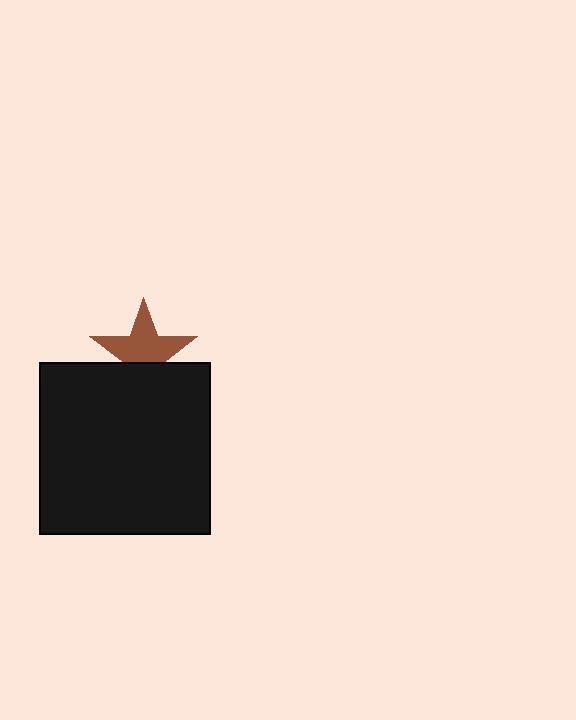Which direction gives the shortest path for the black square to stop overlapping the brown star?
Moving down gives the shortest separation.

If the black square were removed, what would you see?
You would see the complete brown star.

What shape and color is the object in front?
The object in front is a black square.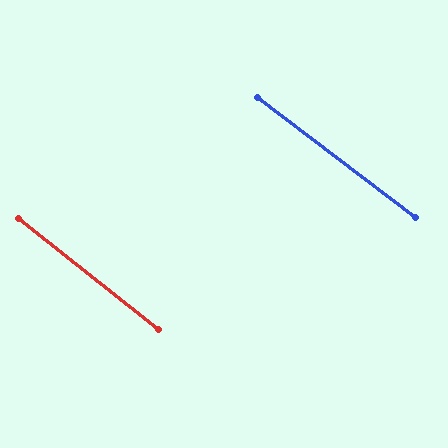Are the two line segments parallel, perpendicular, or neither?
Parallel — their directions differ by only 1.1°.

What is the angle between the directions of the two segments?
Approximately 1 degree.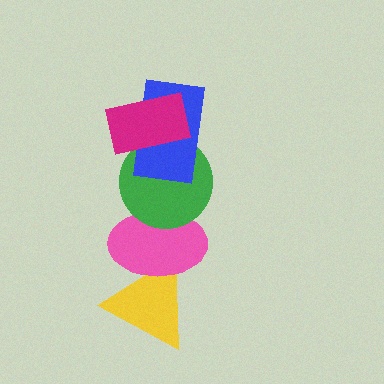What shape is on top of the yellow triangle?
The pink ellipse is on top of the yellow triangle.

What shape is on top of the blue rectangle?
The magenta rectangle is on top of the blue rectangle.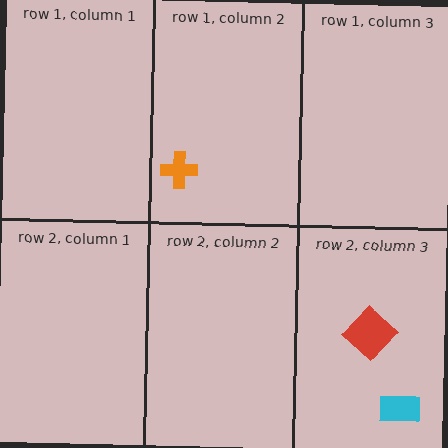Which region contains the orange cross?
The row 1, column 2 region.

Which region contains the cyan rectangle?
The row 2, column 3 region.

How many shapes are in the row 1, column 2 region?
1.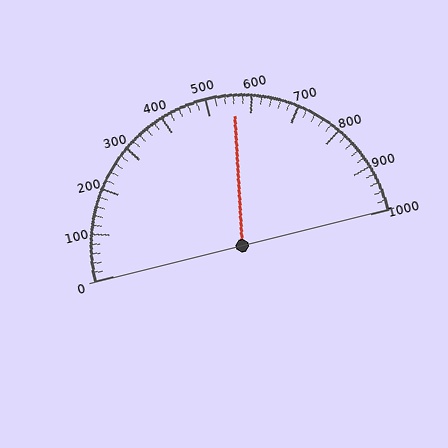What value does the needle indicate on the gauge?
The needle indicates approximately 560.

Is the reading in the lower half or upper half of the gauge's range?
The reading is in the upper half of the range (0 to 1000).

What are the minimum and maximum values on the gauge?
The gauge ranges from 0 to 1000.